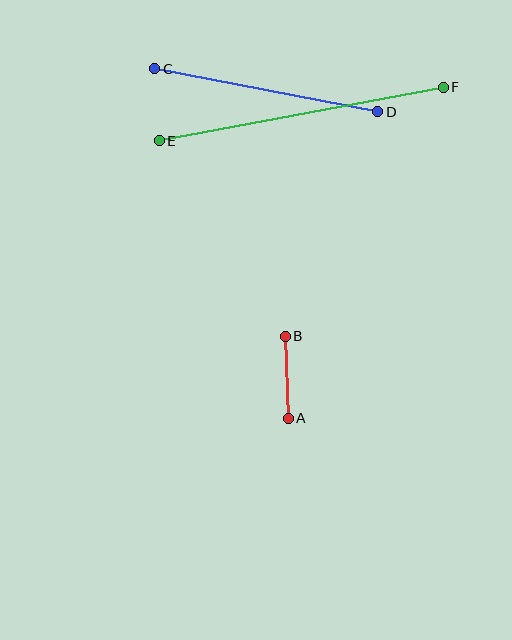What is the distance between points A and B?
The distance is approximately 82 pixels.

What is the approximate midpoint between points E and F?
The midpoint is at approximately (301, 114) pixels.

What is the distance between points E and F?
The distance is approximately 289 pixels.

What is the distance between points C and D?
The distance is approximately 227 pixels.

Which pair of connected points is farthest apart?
Points E and F are farthest apart.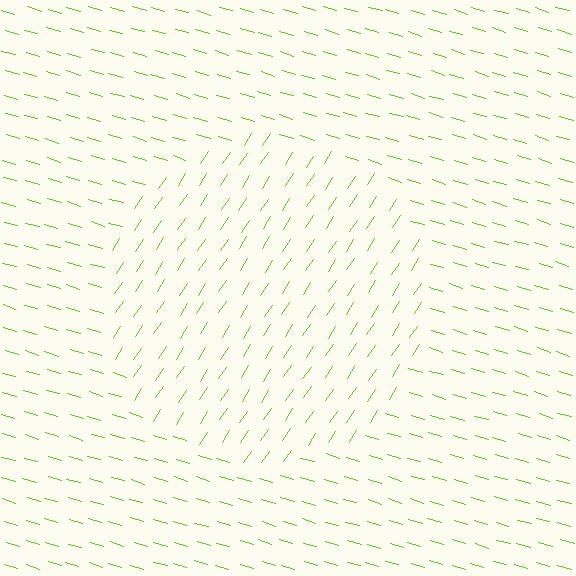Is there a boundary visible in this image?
Yes, there is a texture boundary formed by a change in line orientation.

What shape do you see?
I see a circle.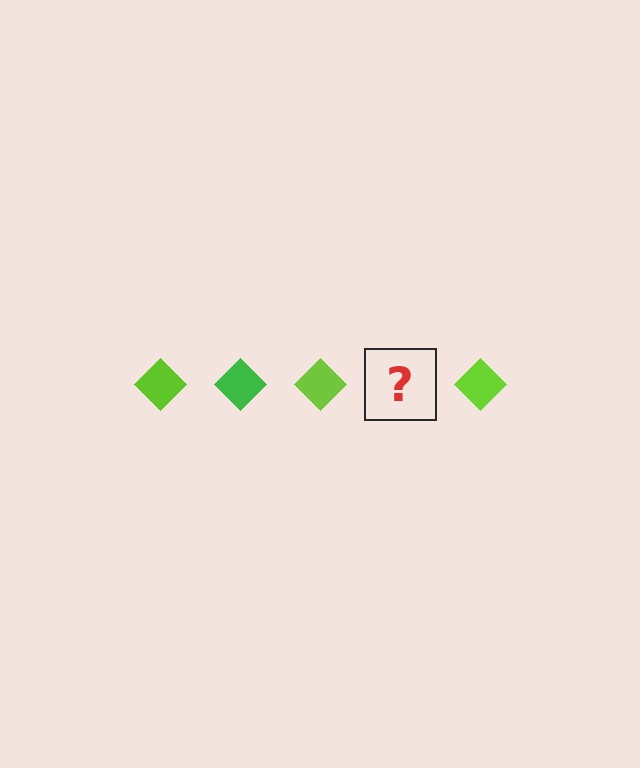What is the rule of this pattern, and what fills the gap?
The rule is that the pattern cycles through lime, green diamonds. The gap should be filled with a green diamond.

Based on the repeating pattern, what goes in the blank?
The blank should be a green diamond.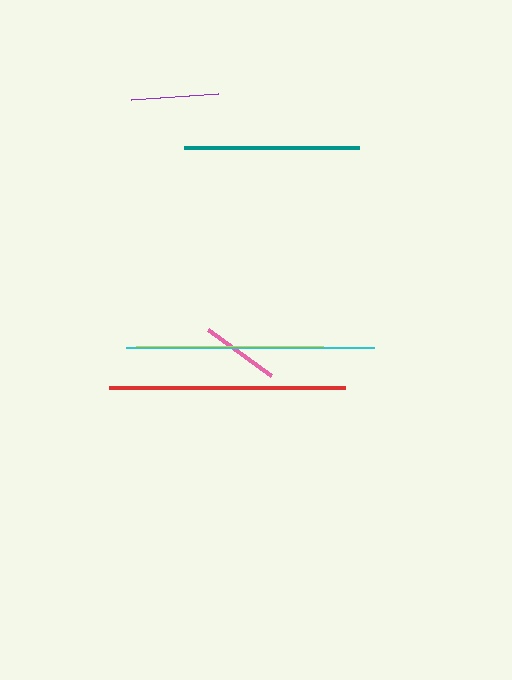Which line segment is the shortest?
The pink line is the shortest at approximately 78 pixels.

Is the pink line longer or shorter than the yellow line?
The yellow line is longer than the pink line.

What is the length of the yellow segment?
The yellow segment is approximately 187 pixels long.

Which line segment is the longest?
The cyan line is the longest at approximately 248 pixels.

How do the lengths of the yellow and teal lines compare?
The yellow and teal lines are approximately the same length.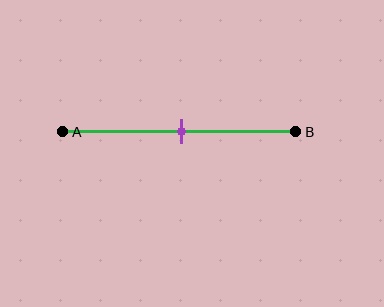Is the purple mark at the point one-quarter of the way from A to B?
No, the mark is at about 50% from A, not at the 25% one-quarter point.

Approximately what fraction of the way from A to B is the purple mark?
The purple mark is approximately 50% of the way from A to B.